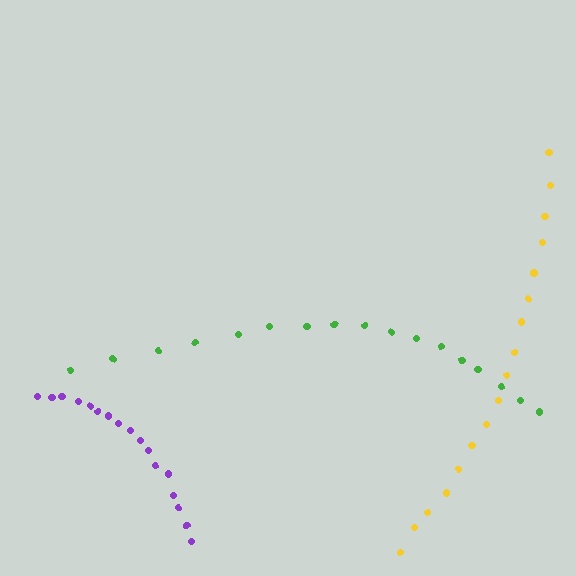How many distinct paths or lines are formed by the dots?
There are 3 distinct paths.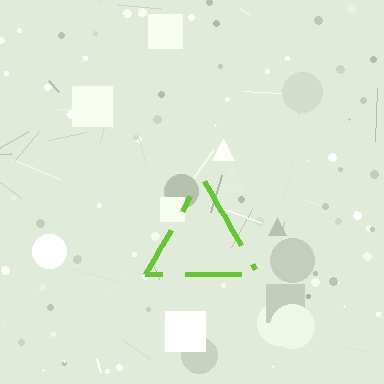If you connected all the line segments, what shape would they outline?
They would outline a triangle.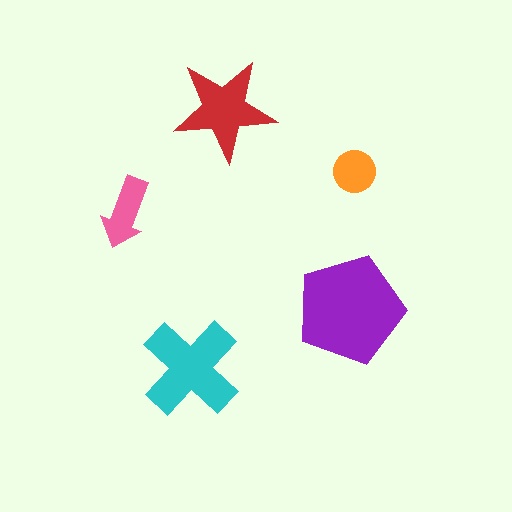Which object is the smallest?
The orange circle.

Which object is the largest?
The purple pentagon.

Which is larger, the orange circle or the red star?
The red star.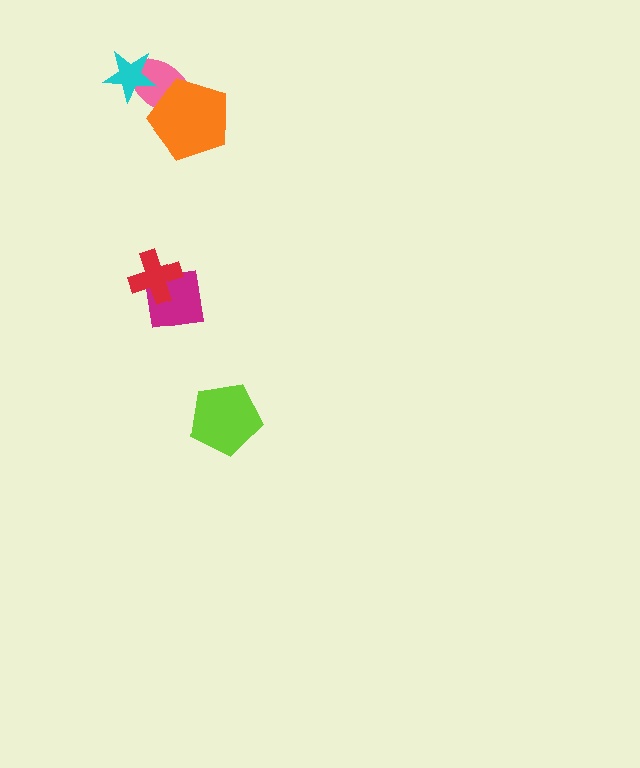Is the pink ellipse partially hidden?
Yes, it is partially covered by another shape.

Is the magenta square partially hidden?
Yes, it is partially covered by another shape.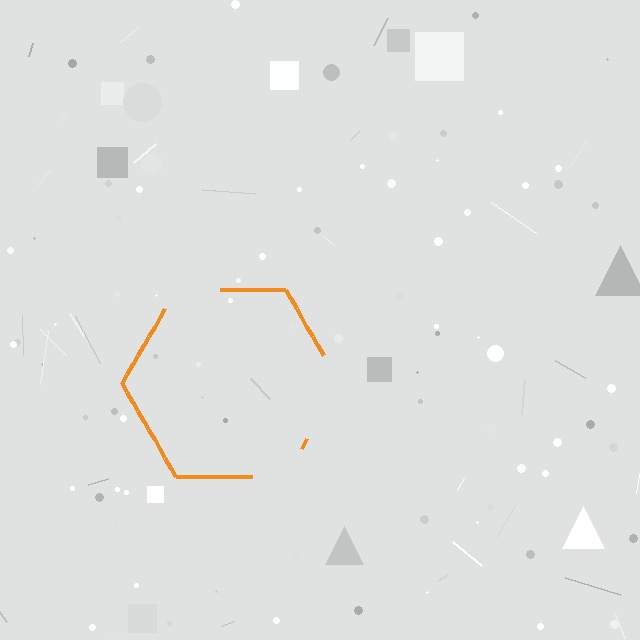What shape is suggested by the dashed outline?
The dashed outline suggests a hexagon.